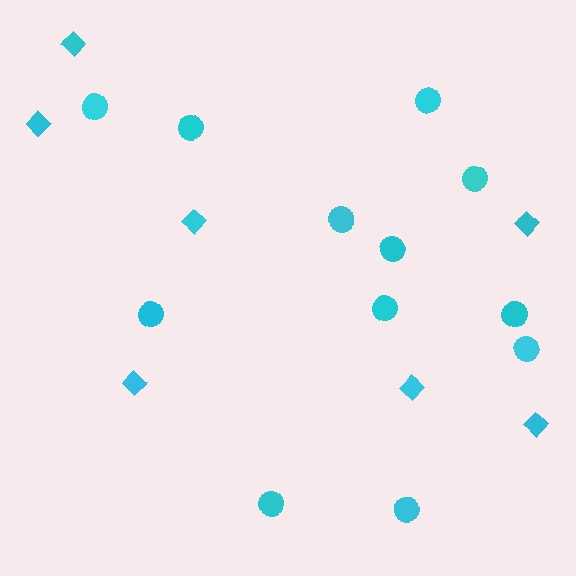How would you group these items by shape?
There are 2 groups: one group of diamonds (7) and one group of circles (12).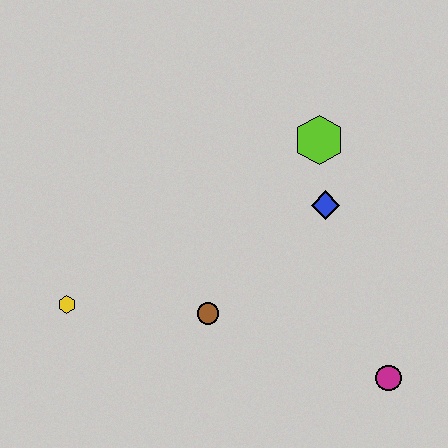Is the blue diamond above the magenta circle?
Yes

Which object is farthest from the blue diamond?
The yellow hexagon is farthest from the blue diamond.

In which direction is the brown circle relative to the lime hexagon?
The brown circle is below the lime hexagon.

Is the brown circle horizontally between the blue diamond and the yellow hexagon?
Yes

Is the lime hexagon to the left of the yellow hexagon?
No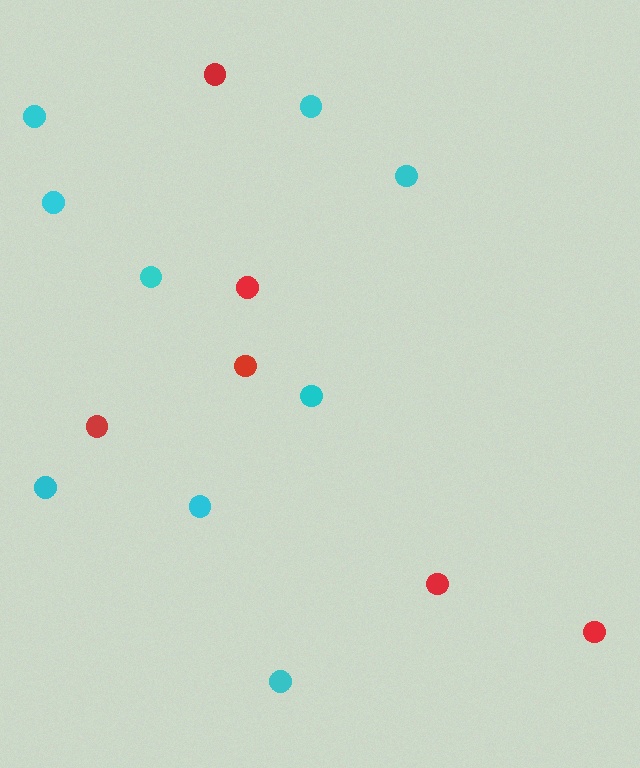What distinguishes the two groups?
There are 2 groups: one group of red circles (6) and one group of cyan circles (9).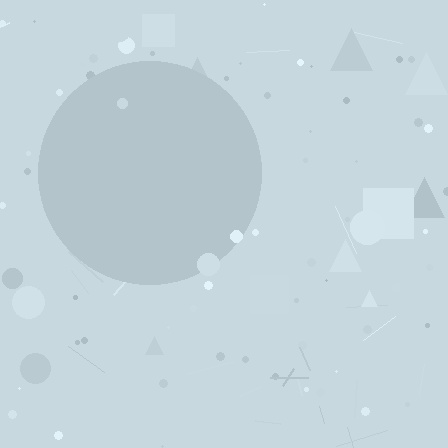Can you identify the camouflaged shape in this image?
The camouflaged shape is a circle.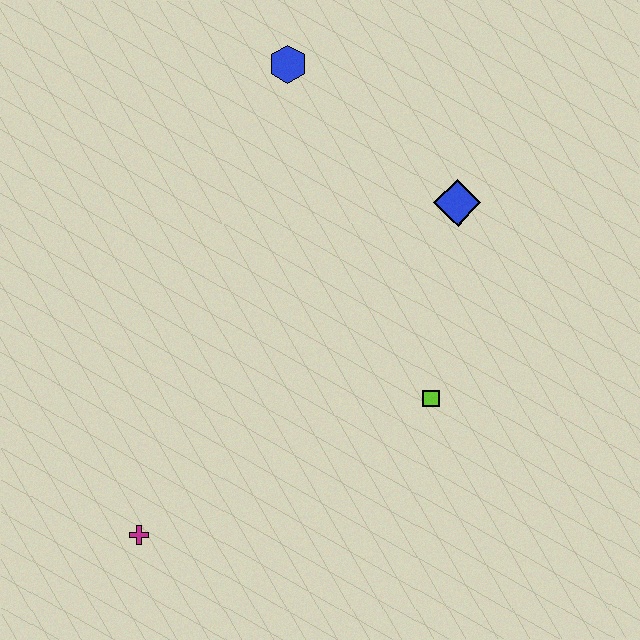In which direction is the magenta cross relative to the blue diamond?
The magenta cross is below the blue diamond.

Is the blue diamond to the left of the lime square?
No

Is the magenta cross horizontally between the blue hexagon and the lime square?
No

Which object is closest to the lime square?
The blue diamond is closest to the lime square.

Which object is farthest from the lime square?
The blue hexagon is farthest from the lime square.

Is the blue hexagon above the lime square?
Yes